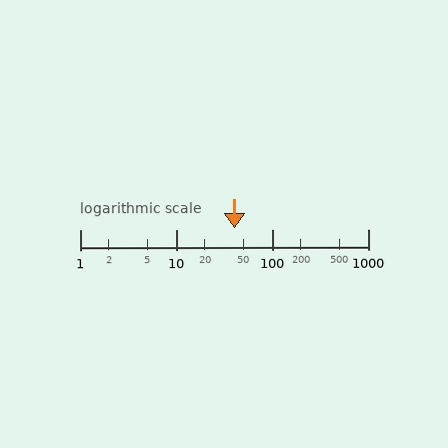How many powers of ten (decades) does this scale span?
The scale spans 3 decades, from 1 to 1000.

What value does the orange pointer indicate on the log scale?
The pointer indicates approximately 41.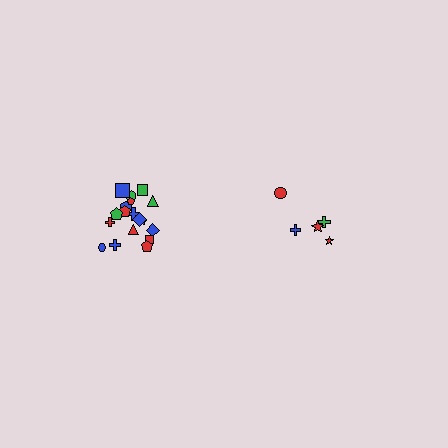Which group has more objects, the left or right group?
The left group.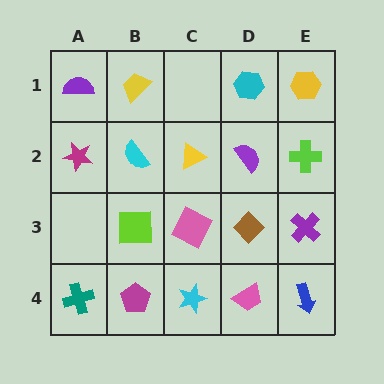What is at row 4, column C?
A cyan star.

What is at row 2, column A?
A magenta star.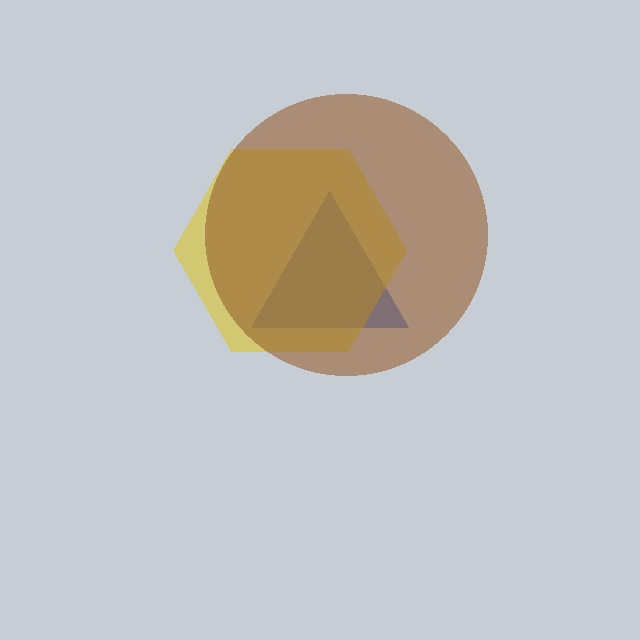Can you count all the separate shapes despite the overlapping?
Yes, there are 3 separate shapes.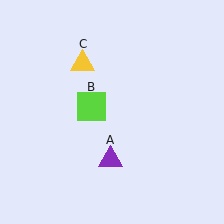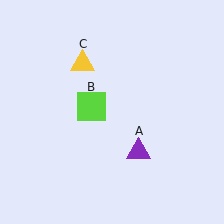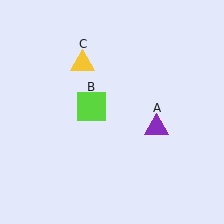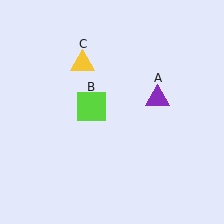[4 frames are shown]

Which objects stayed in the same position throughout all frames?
Lime square (object B) and yellow triangle (object C) remained stationary.